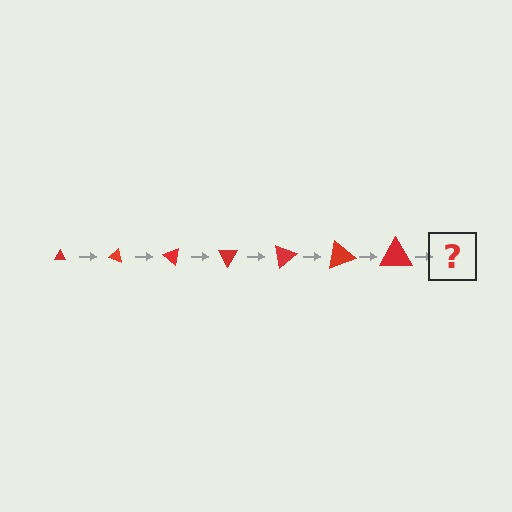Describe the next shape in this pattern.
It should be a triangle, larger than the previous one and rotated 140 degrees from the start.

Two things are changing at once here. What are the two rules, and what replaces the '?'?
The two rules are that the triangle grows larger each step and it rotates 20 degrees each step. The '?' should be a triangle, larger than the previous one and rotated 140 degrees from the start.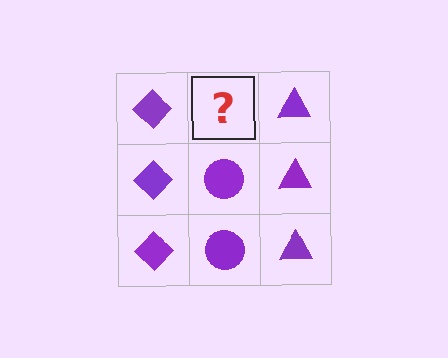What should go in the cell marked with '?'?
The missing cell should contain a purple circle.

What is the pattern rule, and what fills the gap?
The rule is that each column has a consistent shape. The gap should be filled with a purple circle.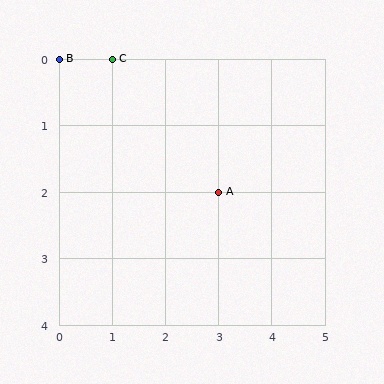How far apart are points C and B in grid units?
Points C and B are 1 column apart.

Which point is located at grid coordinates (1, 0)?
Point C is at (1, 0).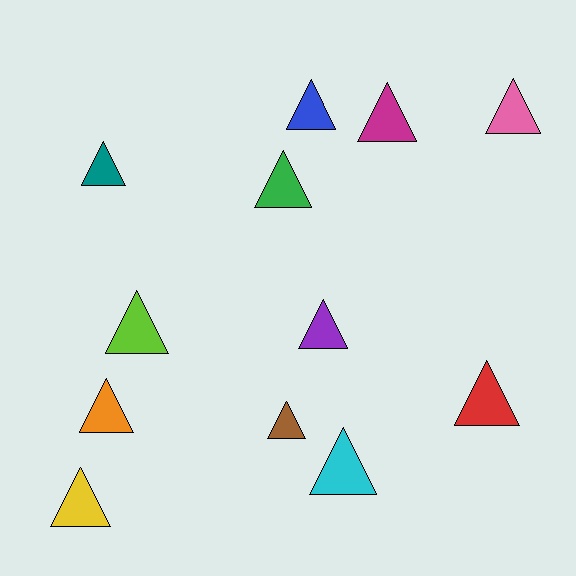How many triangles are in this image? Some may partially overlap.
There are 12 triangles.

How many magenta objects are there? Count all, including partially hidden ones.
There is 1 magenta object.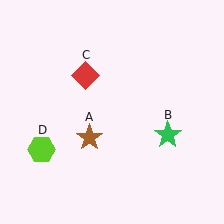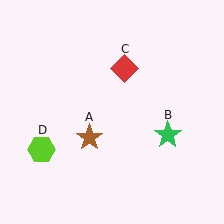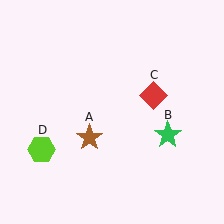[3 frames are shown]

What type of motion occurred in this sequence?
The red diamond (object C) rotated clockwise around the center of the scene.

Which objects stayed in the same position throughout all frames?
Brown star (object A) and green star (object B) and lime hexagon (object D) remained stationary.